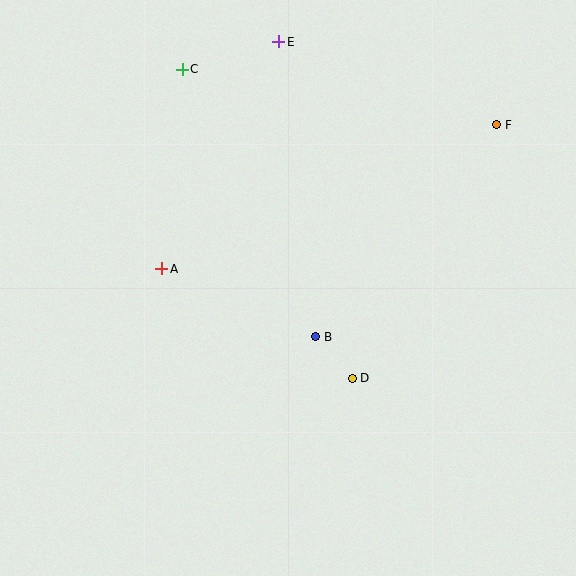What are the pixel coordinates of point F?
Point F is at (497, 125).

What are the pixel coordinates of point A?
Point A is at (162, 269).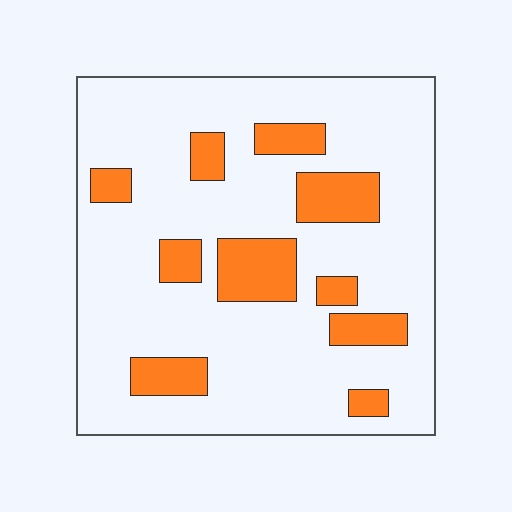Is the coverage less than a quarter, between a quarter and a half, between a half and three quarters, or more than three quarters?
Less than a quarter.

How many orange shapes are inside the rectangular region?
10.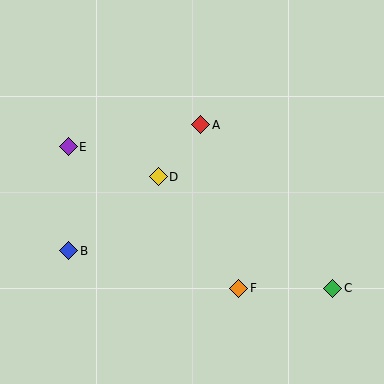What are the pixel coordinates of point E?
Point E is at (68, 147).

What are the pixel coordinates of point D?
Point D is at (158, 177).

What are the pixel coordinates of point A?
Point A is at (201, 125).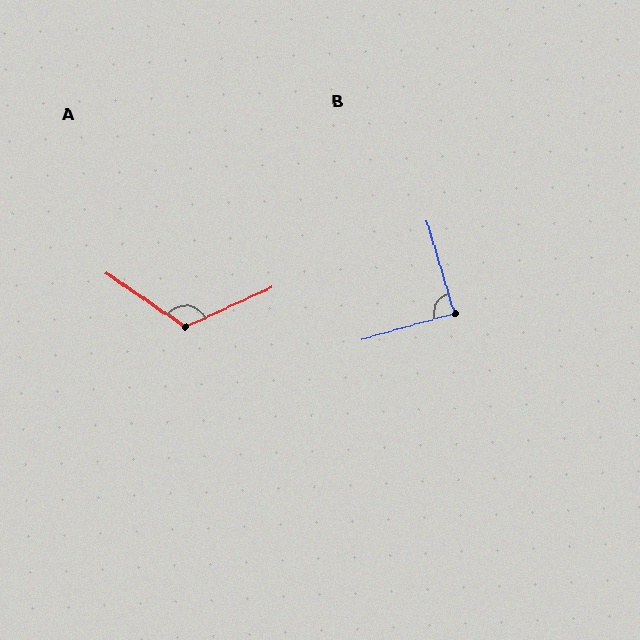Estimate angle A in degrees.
Approximately 121 degrees.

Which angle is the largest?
A, at approximately 121 degrees.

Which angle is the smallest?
B, at approximately 89 degrees.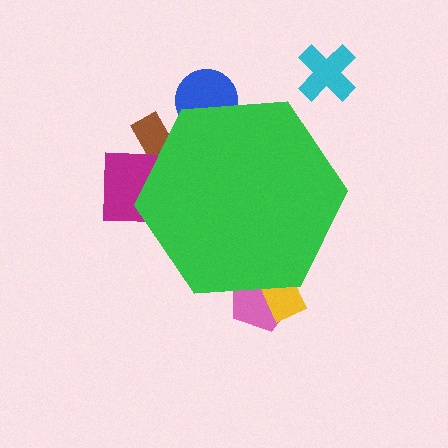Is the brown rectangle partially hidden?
Yes, the brown rectangle is partially hidden behind the green hexagon.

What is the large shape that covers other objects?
A green hexagon.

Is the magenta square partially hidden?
Yes, the magenta square is partially hidden behind the green hexagon.